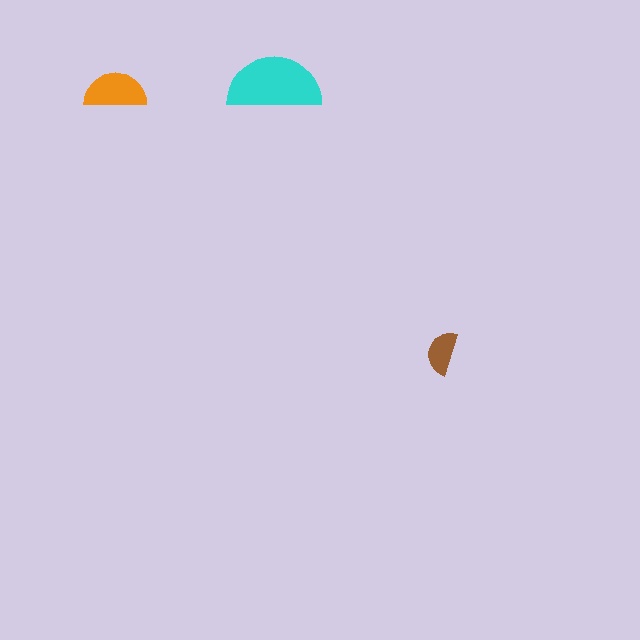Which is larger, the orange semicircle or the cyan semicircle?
The cyan one.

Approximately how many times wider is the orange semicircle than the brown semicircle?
About 1.5 times wider.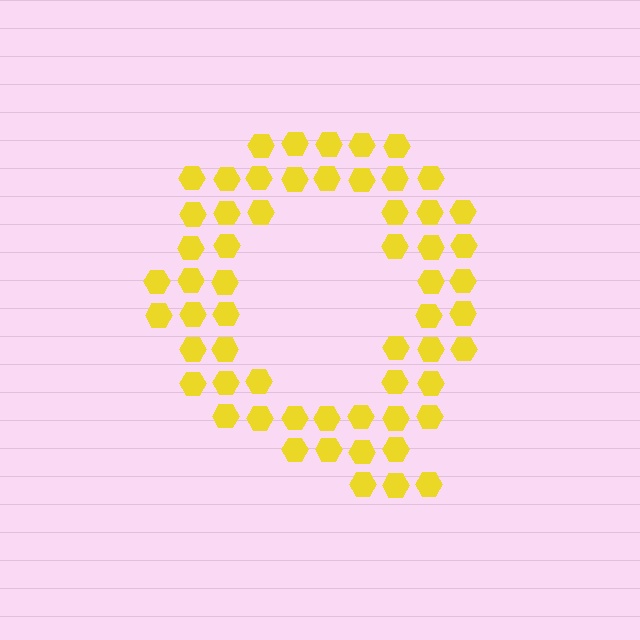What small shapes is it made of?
It is made of small hexagons.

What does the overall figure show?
The overall figure shows the letter Q.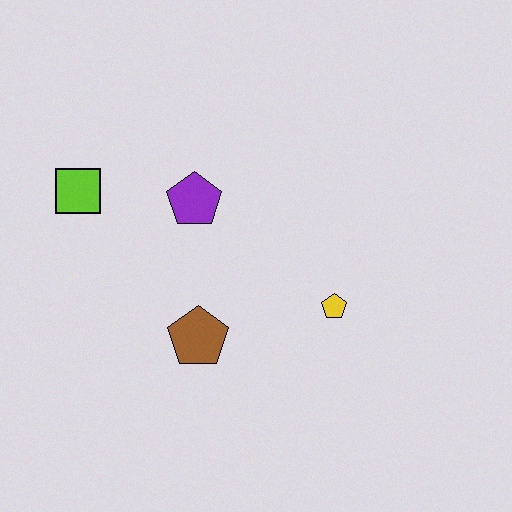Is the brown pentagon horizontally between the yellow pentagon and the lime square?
Yes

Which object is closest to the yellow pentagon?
The brown pentagon is closest to the yellow pentagon.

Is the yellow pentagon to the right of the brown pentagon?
Yes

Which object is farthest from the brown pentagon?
The lime square is farthest from the brown pentagon.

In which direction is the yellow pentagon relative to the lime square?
The yellow pentagon is to the right of the lime square.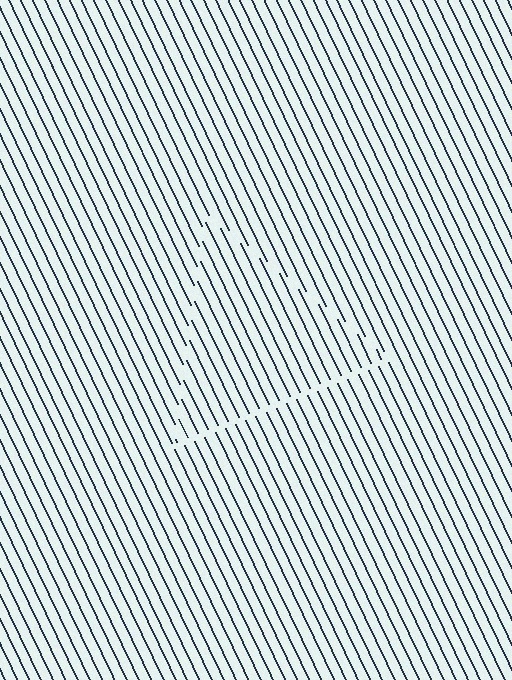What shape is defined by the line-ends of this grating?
An illusory triangle. The interior of the shape contains the same grating, shifted by half a period — the contour is defined by the phase discontinuity where line-ends from the inner and outer gratings abut.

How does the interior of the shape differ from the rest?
The interior of the shape contains the same grating, shifted by half a period — the contour is defined by the phase discontinuity where line-ends from the inner and outer gratings abut.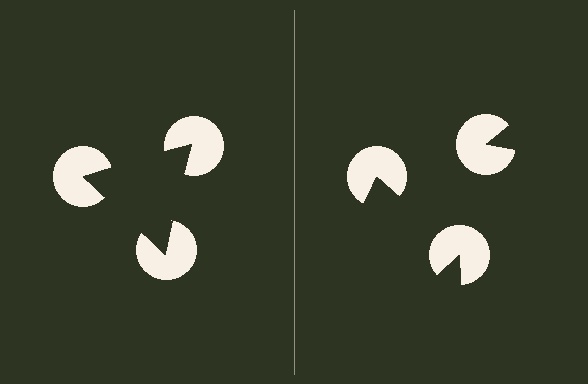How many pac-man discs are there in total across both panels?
6 — 3 on each side.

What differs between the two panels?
The pac-man discs are positioned identically on both sides; only the wedge orientations differ. On the left they align to a triangle; on the right they are misaligned.